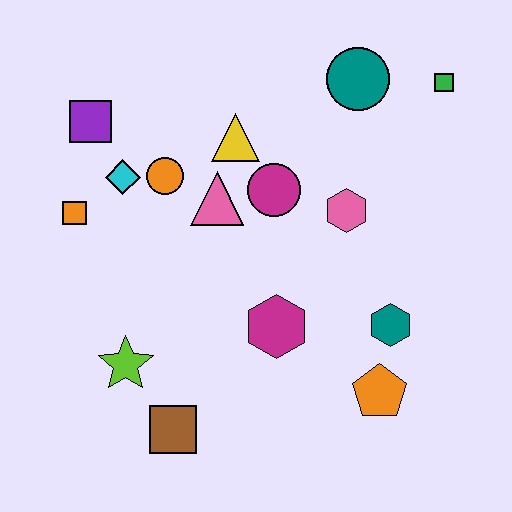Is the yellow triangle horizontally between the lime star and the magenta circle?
Yes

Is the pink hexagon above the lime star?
Yes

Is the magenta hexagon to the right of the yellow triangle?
Yes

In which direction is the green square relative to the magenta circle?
The green square is to the right of the magenta circle.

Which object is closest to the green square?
The teal circle is closest to the green square.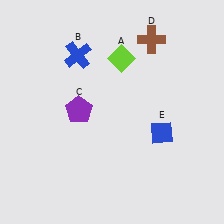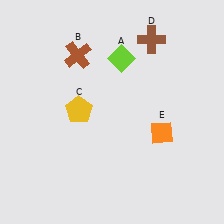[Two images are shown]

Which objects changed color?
B changed from blue to brown. C changed from purple to yellow. E changed from blue to orange.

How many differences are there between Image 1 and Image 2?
There are 3 differences between the two images.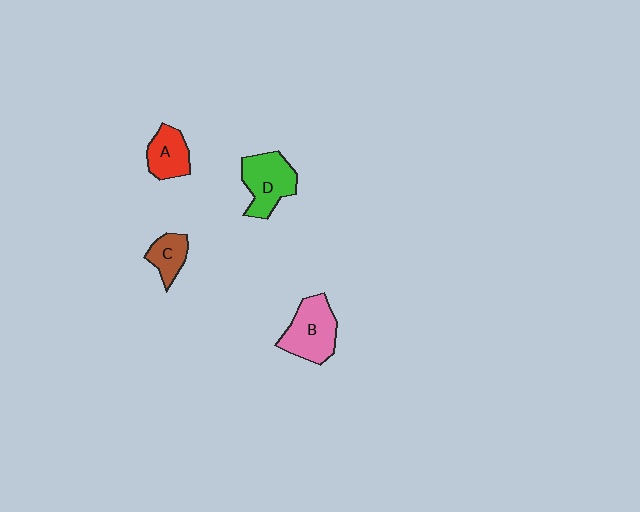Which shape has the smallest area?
Shape C (brown).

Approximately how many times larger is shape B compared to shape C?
Approximately 1.9 times.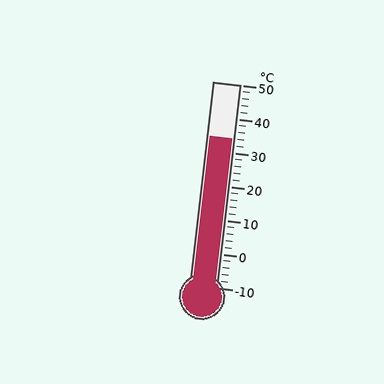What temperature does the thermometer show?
The thermometer shows approximately 34°C.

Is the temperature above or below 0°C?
The temperature is above 0°C.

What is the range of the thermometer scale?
The thermometer scale ranges from -10°C to 50°C.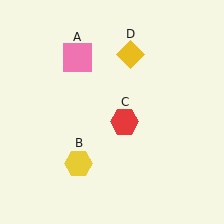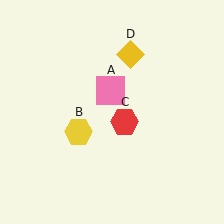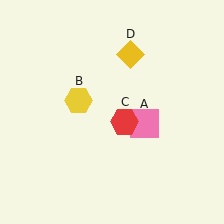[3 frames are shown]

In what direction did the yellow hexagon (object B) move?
The yellow hexagon (object B) moved up.